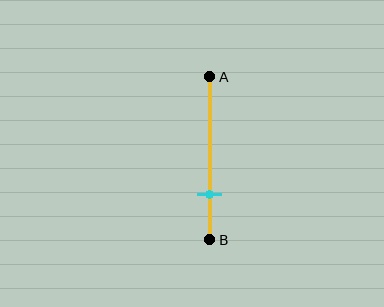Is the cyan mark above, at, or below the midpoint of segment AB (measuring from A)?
The cyan mark is below the midpoint of segment AB.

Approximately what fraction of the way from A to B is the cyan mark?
The cyan mark is approximately 70% of the way from A to B.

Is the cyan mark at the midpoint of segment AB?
No, the mark is at about 70% from A, not at the 50% midpoint.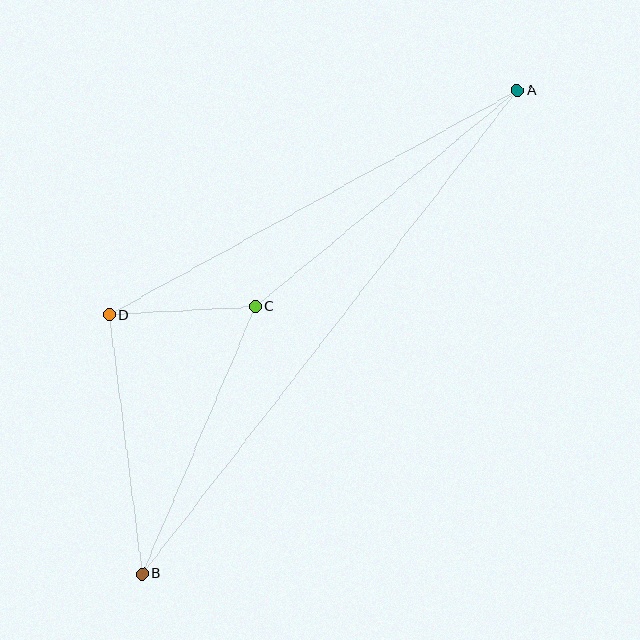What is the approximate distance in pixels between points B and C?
The distance between B and C is approximately 290 pixels.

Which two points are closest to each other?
Points C and D are closest to each other.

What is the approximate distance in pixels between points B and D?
The distance between B and D is approximately 261 pixels.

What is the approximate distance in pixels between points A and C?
The distance between A and C is approximately 340 pixels.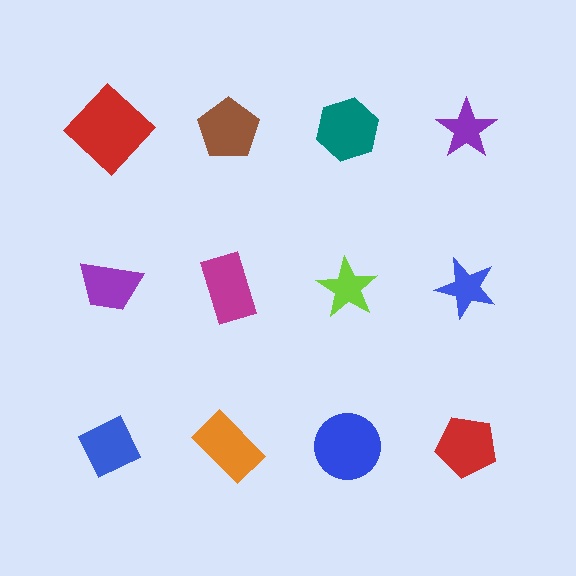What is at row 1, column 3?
A teal hexagon.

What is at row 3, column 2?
An orange rectangle.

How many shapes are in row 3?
4 shapes.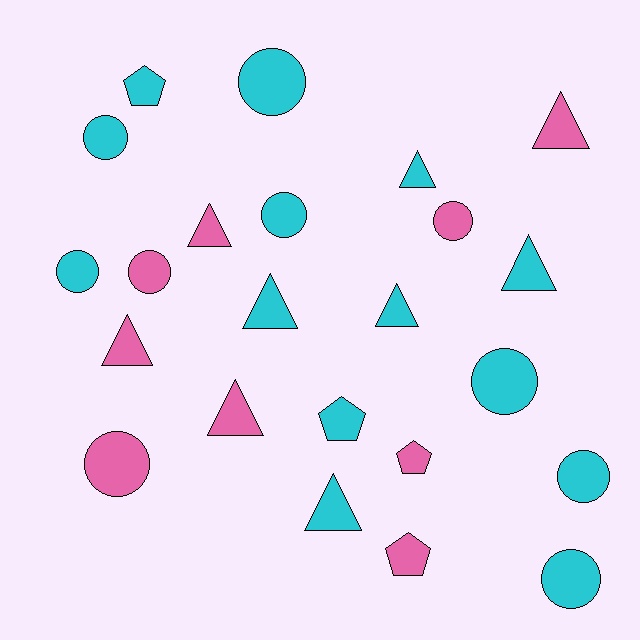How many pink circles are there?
There are 3 pink circles.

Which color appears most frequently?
Cyan, with 14 objects.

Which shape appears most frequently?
Circle, with 10 objects.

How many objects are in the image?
There are 23 objects.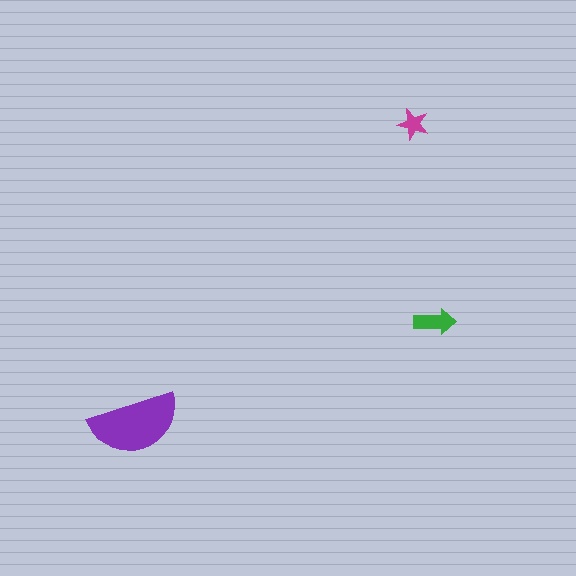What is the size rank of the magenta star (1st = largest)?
3rd.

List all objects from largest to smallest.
The purple semicircle, the green arrow, the magenta star.